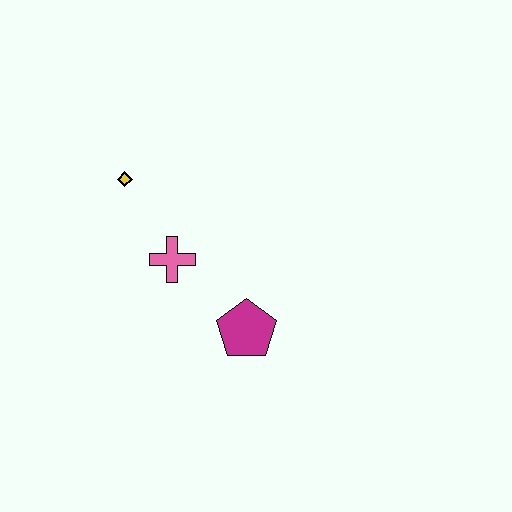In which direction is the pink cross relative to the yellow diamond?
The pink cross is below the yellow diamond.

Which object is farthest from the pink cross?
The magenta pentagon is farthest from the pink cross.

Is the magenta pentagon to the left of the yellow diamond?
No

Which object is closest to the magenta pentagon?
The pink cross is closest to the magenta pentagon.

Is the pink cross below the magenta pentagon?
No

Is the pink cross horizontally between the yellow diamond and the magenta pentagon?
Yes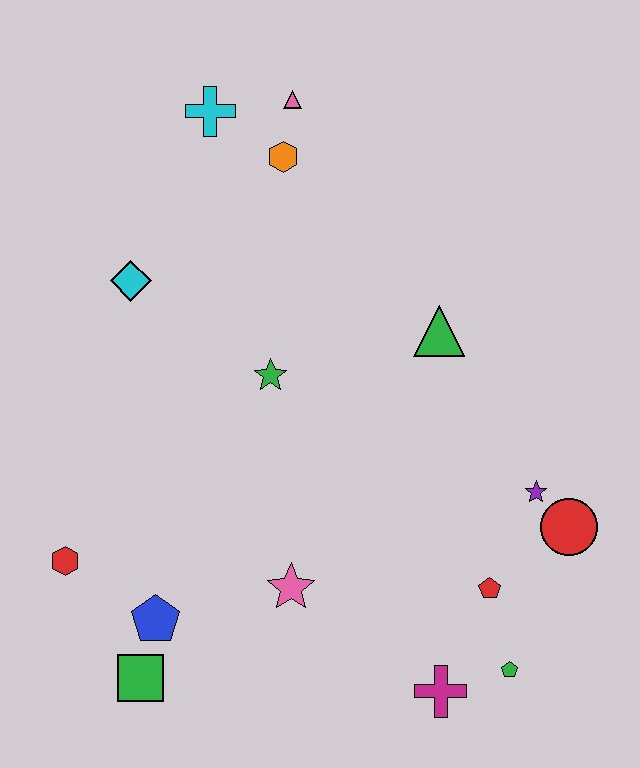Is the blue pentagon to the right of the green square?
Yes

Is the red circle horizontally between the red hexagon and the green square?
No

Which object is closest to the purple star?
The red circle is closest to the purple star.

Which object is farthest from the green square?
The pink triangle is farthest from the green square.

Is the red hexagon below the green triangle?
Yes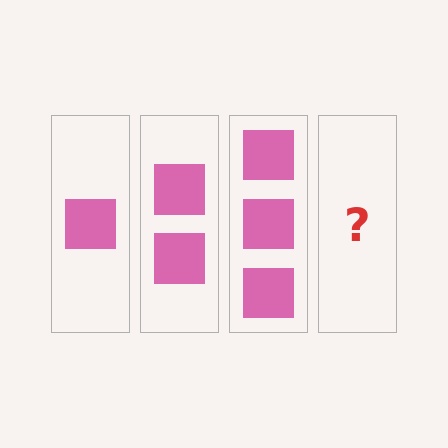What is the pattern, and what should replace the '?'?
The pattern is that each step adds one more square. The '?' should be 4 squares.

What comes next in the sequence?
The next element should be 4 squares.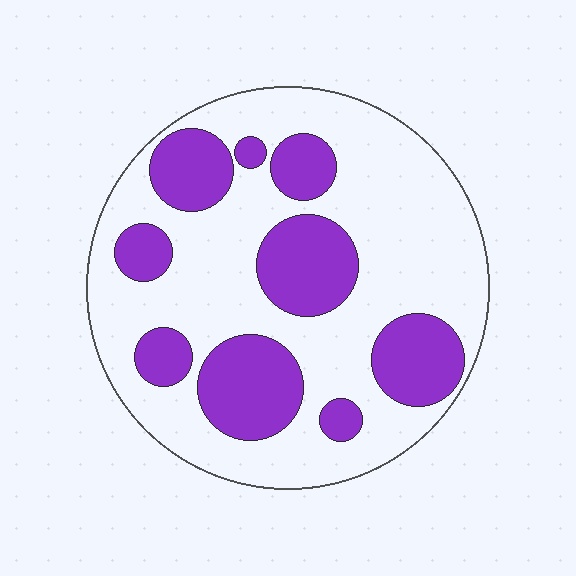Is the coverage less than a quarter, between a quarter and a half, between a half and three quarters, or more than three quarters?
Between a quarter and a half.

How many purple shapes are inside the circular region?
9.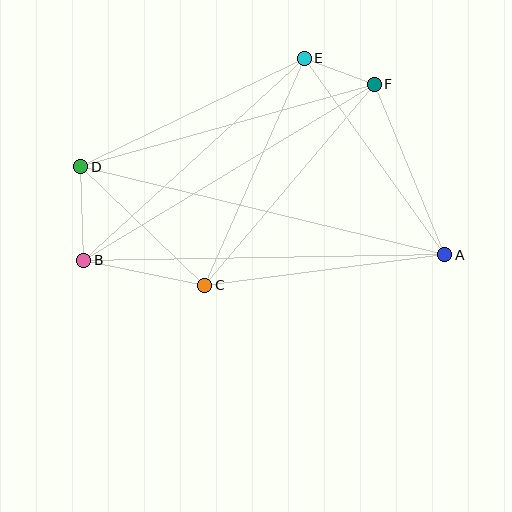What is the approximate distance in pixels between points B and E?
The distance between B and E is approximately 299 pixels.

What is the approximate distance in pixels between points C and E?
The distance between C and E is approximately 248 pixels.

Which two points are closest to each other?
Points E and F are closest to each other.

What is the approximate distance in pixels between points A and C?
The distance between A and C is approximately 242 pixels.